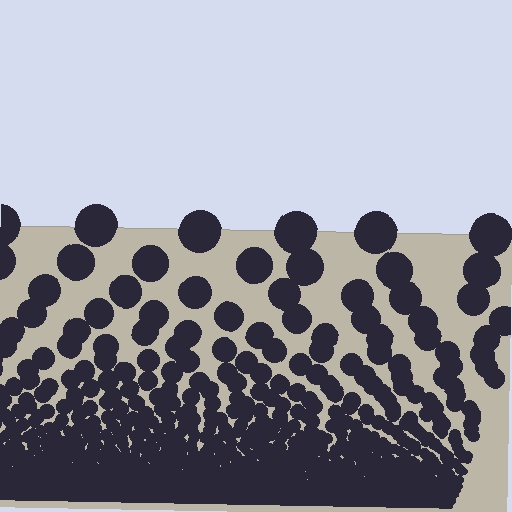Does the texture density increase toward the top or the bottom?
Density increases toward the bottom.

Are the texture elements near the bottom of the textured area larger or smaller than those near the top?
Smaller. The gradient is inverted — elements near the bottom are smaller and denser.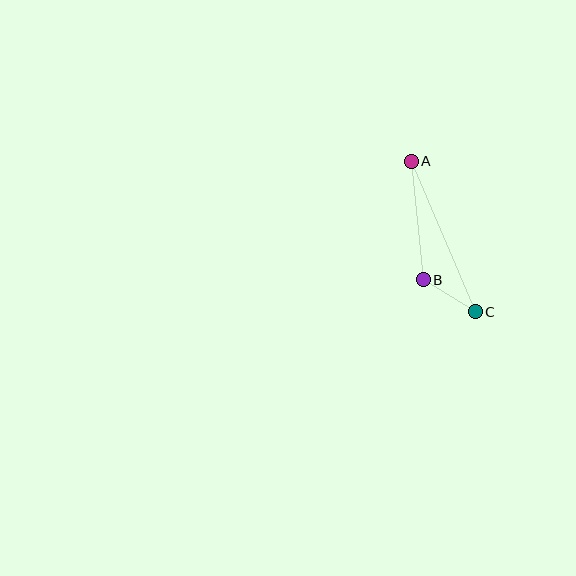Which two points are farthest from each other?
Points A and C are farthest from each other.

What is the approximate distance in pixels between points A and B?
The distance between A and B is approximately 119 pixels.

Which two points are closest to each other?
Points B and C are closest to each other.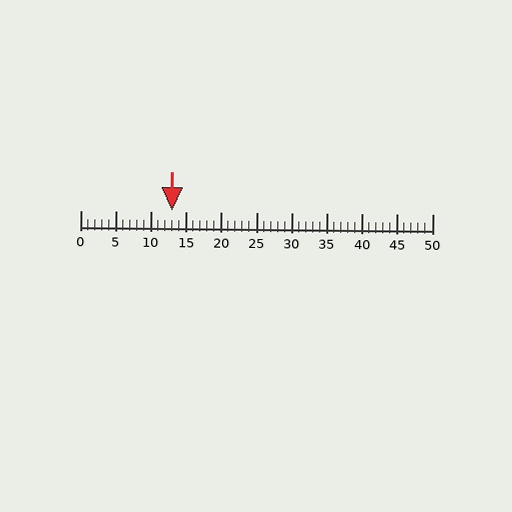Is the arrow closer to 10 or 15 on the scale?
The arrow is closer to 15.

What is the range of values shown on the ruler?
The ruler shows values from 0 to 50.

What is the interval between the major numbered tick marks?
The major tick marks are spaced 5 units apart.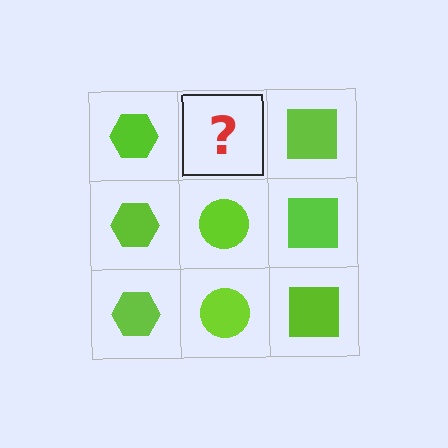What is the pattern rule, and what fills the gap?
The rule is that each column has a consistent shape. The gap should be filled with a lime circle.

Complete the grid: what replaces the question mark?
The question mark should be replaced with a lime circle.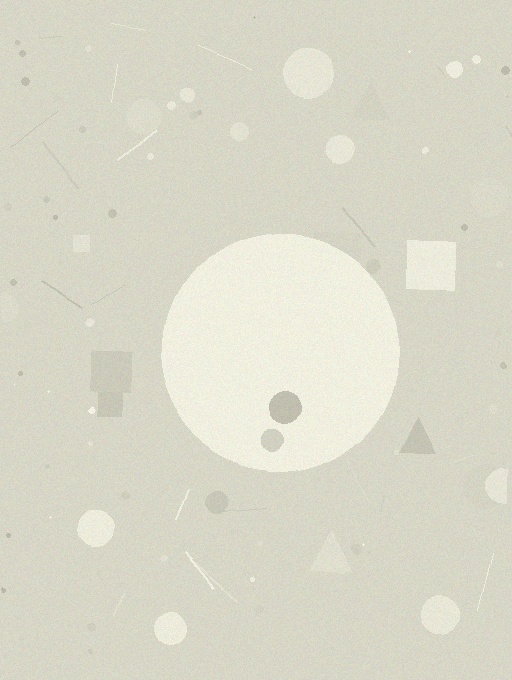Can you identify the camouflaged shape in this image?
The camouflaged shape is a circle.